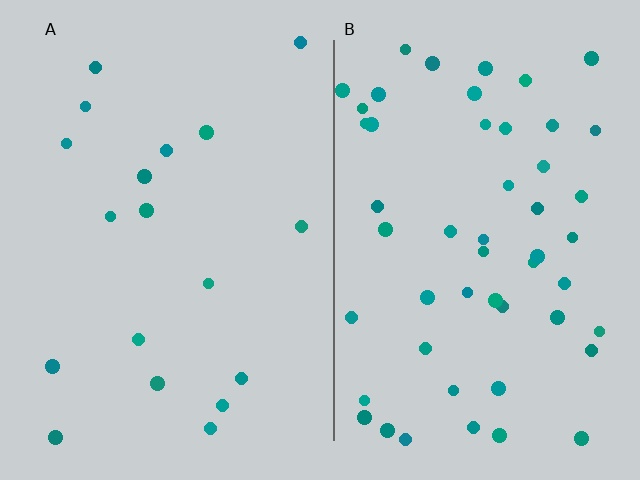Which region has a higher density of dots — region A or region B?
B (the right).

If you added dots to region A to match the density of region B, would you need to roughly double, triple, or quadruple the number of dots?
Approximately triple.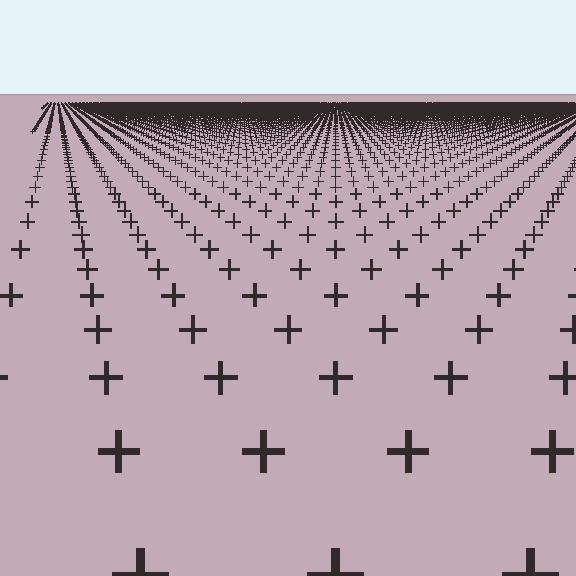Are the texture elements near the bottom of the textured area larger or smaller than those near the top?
Larger. Near the bottom, elements are closer to the viewer and appear at a bigger on-screen size.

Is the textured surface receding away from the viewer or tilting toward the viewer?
The surface is receding away from the viewer. Texture elements get smaller and denser toward the top.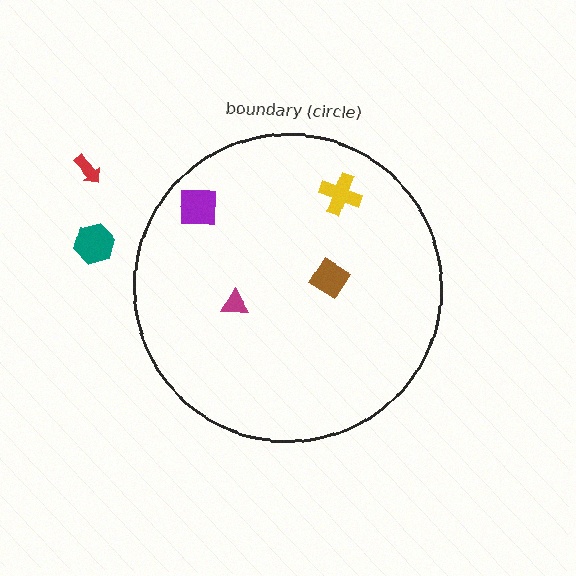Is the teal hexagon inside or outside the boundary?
Outside.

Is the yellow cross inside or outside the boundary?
Inside.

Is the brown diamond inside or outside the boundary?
Inside.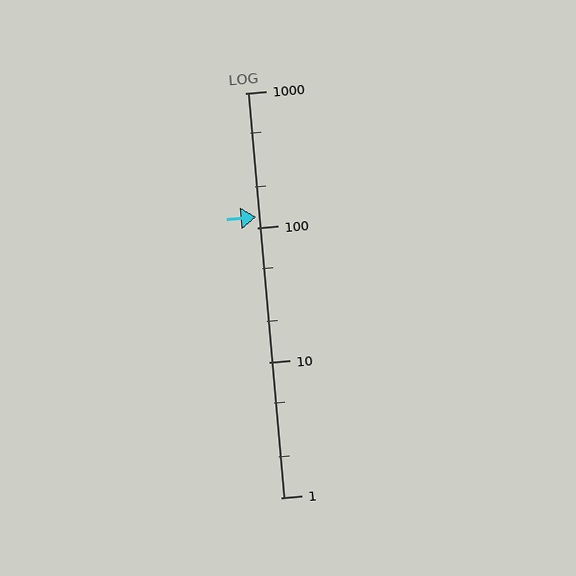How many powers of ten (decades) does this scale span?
The scale spans 3 decades, from 1 to 1000.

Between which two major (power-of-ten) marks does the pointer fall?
The pointer is between 100 and 1000.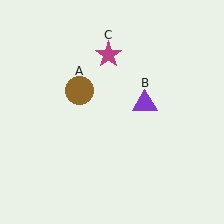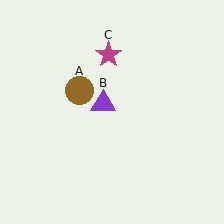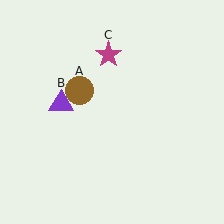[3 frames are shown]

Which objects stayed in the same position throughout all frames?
Brown circle (object A) and magenta star (object C) remained stationary.